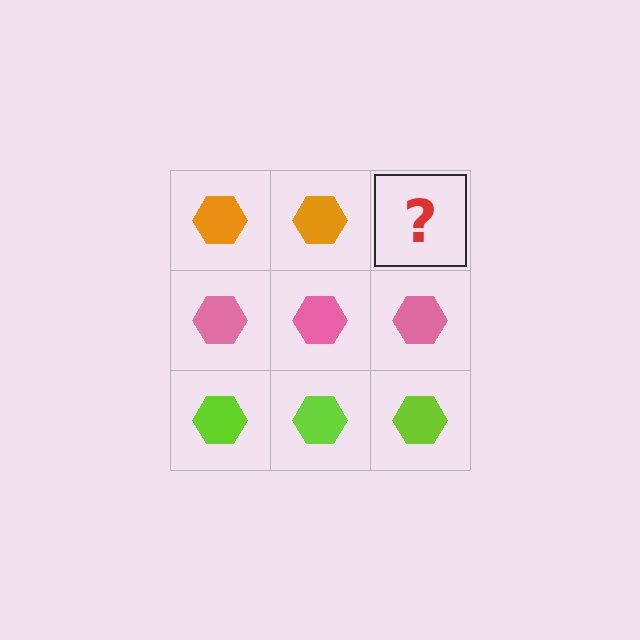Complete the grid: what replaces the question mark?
The question mark should be replaced with an orange hexagon.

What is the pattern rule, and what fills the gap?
The rule is that each row has a consistent color. The gap should be filled with an orange hexagon.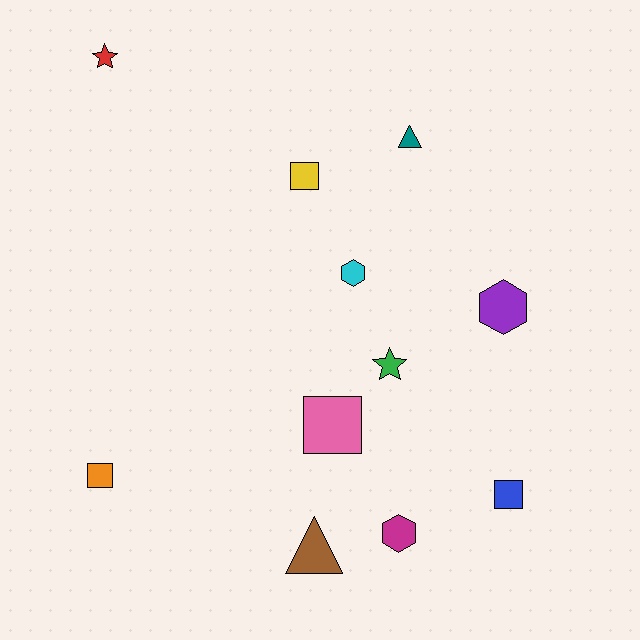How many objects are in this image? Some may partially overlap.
There are 11 objects.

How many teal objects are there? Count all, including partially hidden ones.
There is 1 teal object.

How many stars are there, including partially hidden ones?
There are 2 stars.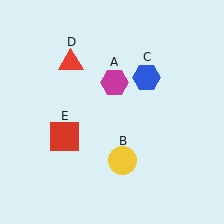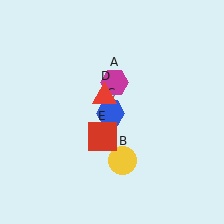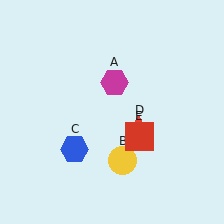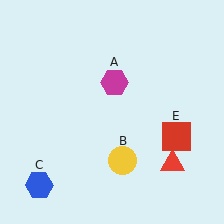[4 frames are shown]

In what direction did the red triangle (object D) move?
The red triangle (object D) moved down and to the right.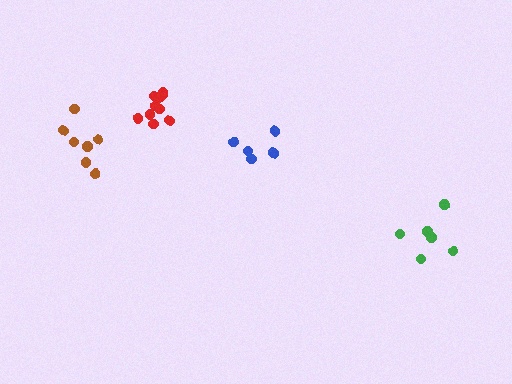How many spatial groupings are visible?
There are 4 spatial groupings.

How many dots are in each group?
Group 1: 6 dots, Group 2: 7 dots, Group 3: 5 dots, Group 4: 11 dots (29 total).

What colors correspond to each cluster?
The clusters are colored: green, brown, blue, red.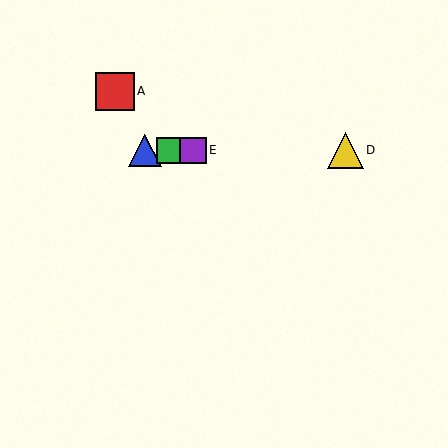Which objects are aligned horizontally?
Objects B, C, D, E are aligned horizontally.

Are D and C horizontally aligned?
Yes, both are at y≈151.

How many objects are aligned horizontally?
4 objects (B, C, D, E) are aligned horizontally.